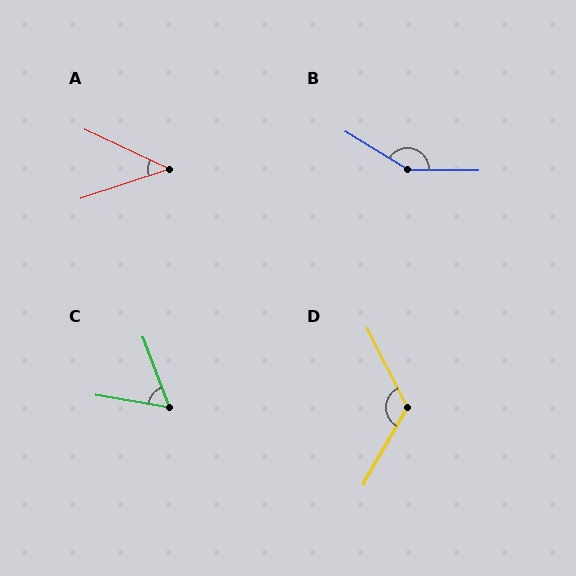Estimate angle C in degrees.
Approximately 60 degrees.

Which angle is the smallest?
A, at approximately 44 degrees.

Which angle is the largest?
B, at approximately 149 degrees.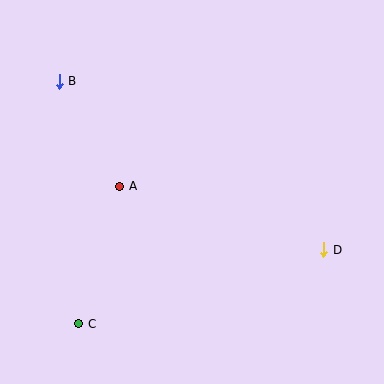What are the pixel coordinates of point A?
Point A is at (120, 186).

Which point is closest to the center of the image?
Point A at (120, 186) is closest to the center.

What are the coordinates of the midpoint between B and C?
The midpoint between B and C is at (69, 203).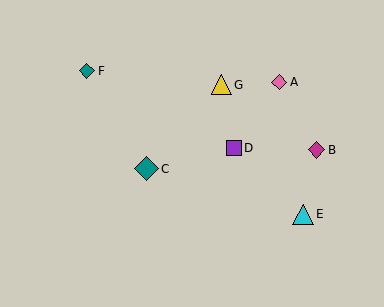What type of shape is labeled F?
Shape F is a teal diamond.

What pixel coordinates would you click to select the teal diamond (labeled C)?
Click at (146, 169) to select the teal diamond C.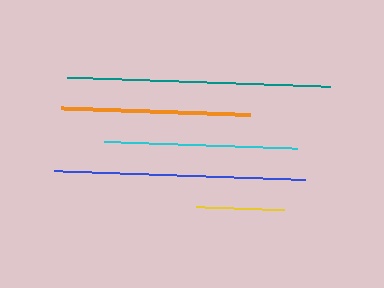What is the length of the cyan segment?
The cyan segment is approximately 193 pixels long.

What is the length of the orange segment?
The orange segment is approximately 189 pixels long.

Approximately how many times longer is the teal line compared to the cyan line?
The teal line is approximately 1.4 times the length of the cyan line.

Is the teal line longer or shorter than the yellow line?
The teal line is longer than the yellow line.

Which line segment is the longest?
The teal line is the longest at approximately 263 pixels.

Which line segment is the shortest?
The yellow line is the shortest at approximately 88 pixels.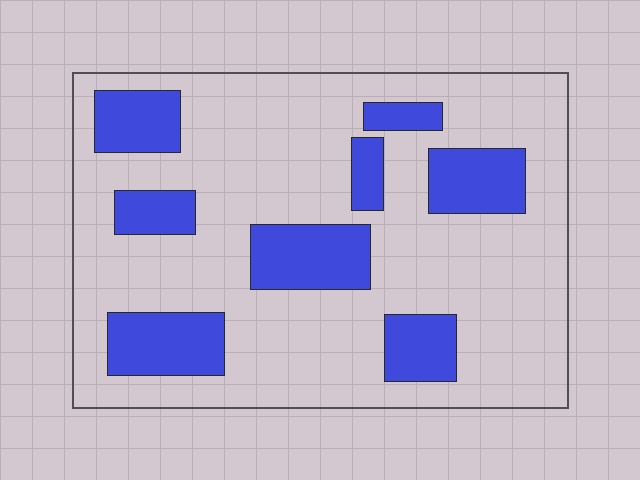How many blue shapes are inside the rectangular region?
8.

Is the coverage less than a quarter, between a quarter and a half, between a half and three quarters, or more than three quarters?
Less than a quarter.